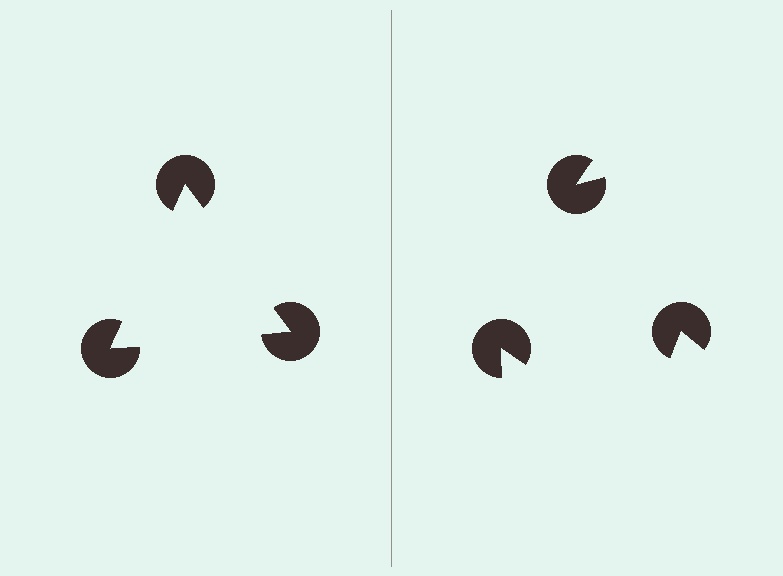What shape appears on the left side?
An illusory triangle.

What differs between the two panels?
The pac-man discs are positioned identically on both sides; only the wedge orientations differ. On the left they align to a triangle; on the right they are misaligned.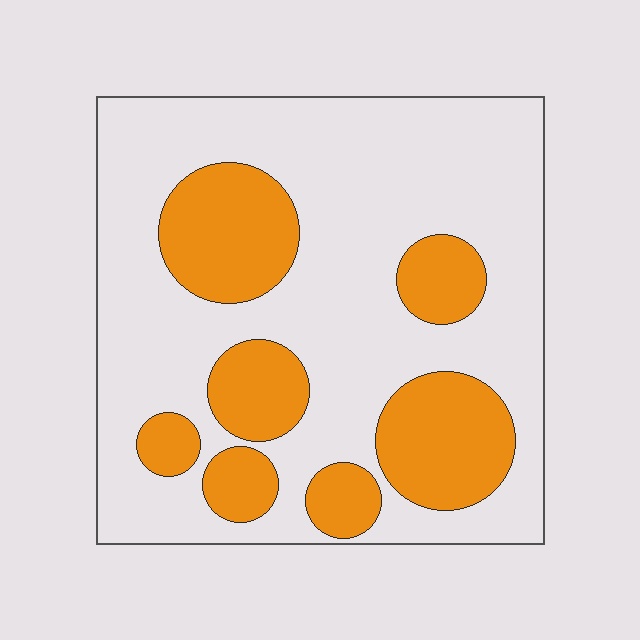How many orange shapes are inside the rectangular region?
7.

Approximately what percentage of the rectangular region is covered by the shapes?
Approximately 30%.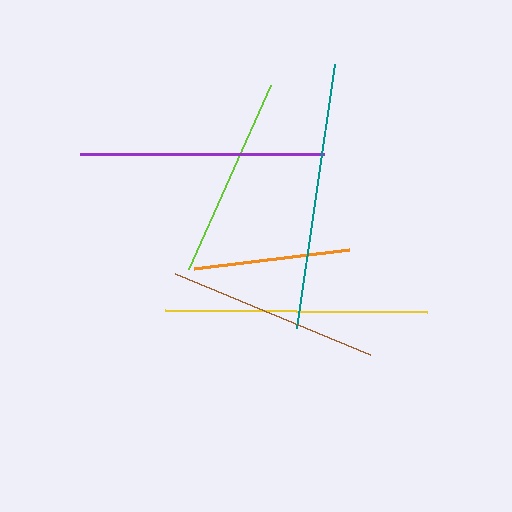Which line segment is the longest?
The teal line is the longest at approximately 267 pixels.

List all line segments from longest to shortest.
From longest to shortest: teal, yellow, purple, brown, lime, orange.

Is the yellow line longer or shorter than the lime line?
The yellow line is longer than the lime line.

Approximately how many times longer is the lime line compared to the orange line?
The lime line is approximately 1.3 times the length of the orange line.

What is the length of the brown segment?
The brown segment is approximately 211 pixels long.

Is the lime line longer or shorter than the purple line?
The purple line is longer than the lime line.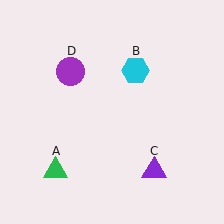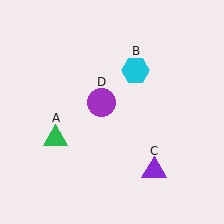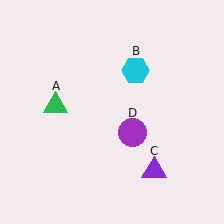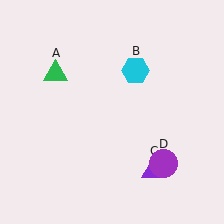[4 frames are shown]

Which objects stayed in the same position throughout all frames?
Cyan hexagon (object B) and purple triangle (object C) remained stationary.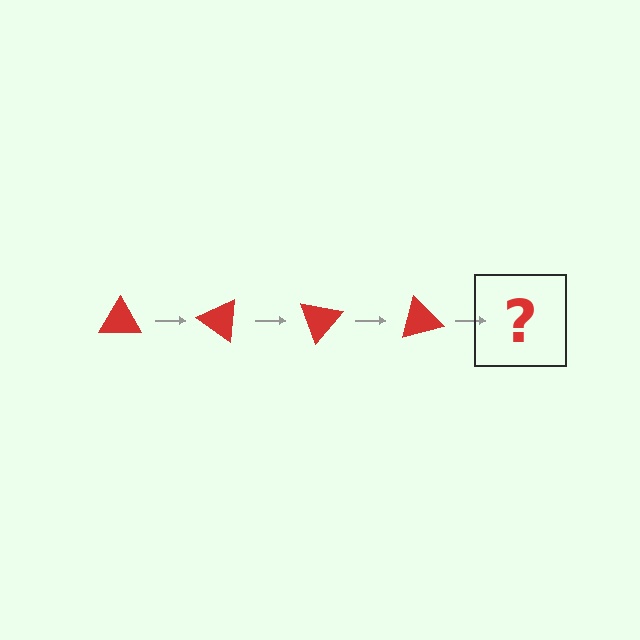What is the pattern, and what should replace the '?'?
The pattern is that the triangle rotates 35 degrees each step. The '?' should be a red triangle rotated 140 degrees.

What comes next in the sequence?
The next element should be a red triangle rotated 140 degrees.